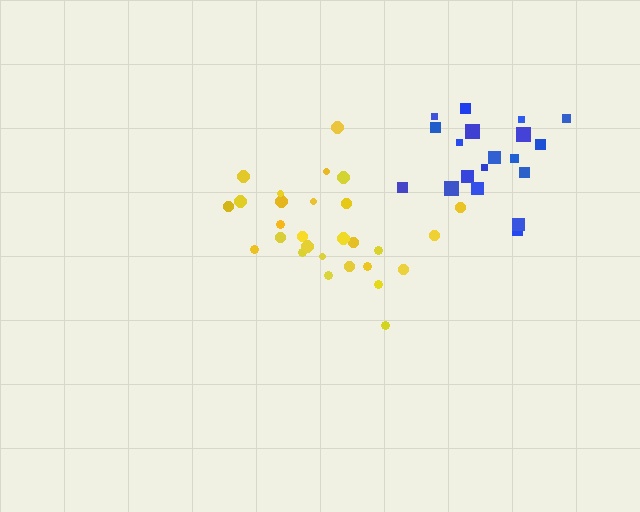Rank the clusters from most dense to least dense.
blue, yellow.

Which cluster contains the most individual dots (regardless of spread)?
Yellow (28).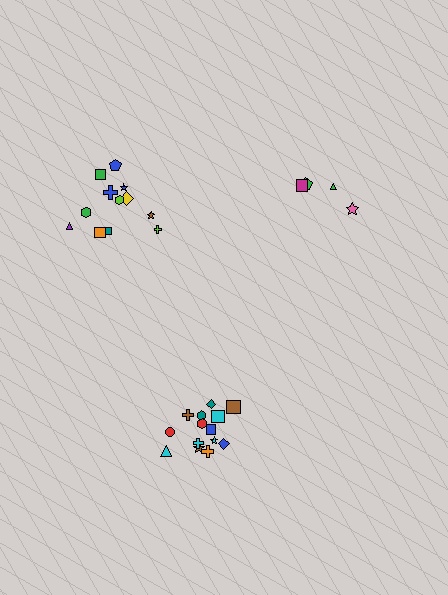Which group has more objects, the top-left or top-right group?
The top-left group.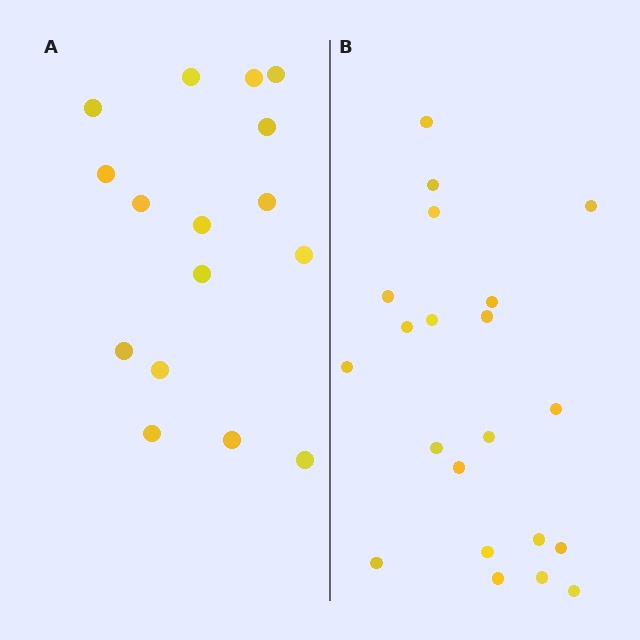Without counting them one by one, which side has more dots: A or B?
Region B (the right region) has more dots.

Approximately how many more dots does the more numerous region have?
Region B has about 5 more dots than region A.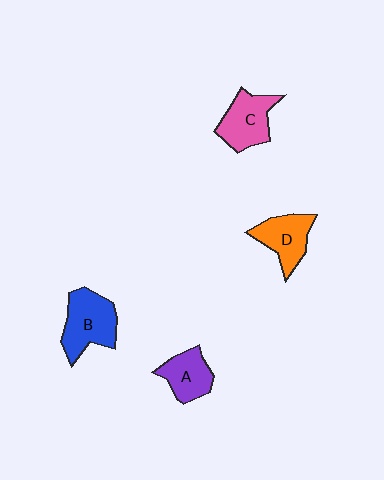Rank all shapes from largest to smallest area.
From largest to smallest: B (blue), C (pink), D (orange), A (purple).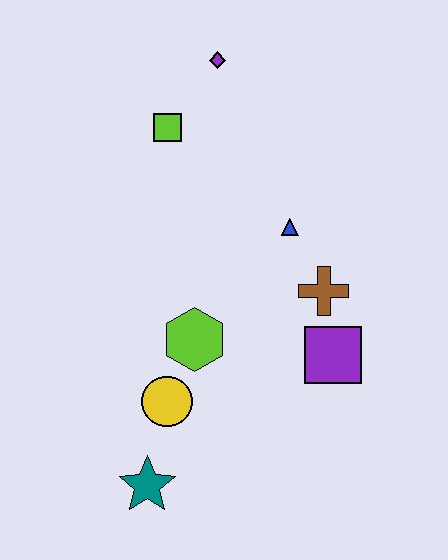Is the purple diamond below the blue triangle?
No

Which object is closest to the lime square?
The purple diamond is closest to the lime square.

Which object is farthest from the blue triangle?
The teal star is farthest from the blue triangle.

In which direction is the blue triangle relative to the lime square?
The blue triangle is to the right of the lime square.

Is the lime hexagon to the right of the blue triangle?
No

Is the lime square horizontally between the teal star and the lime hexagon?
Yes